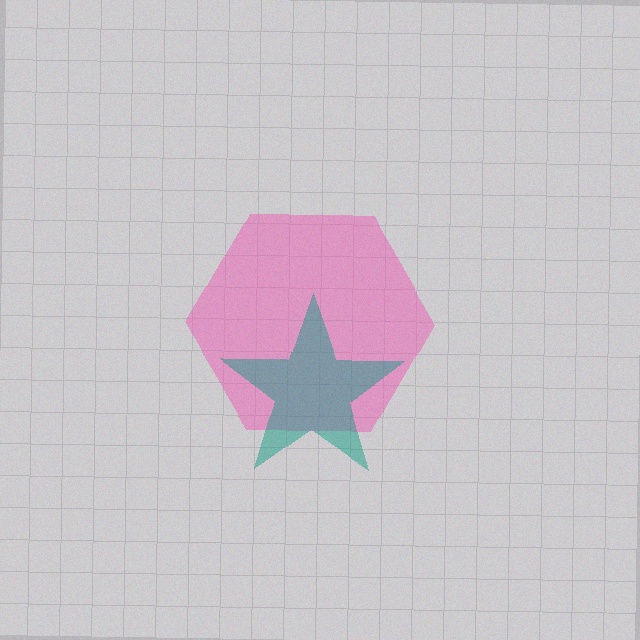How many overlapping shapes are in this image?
There are 2 overlapping shapes in the image.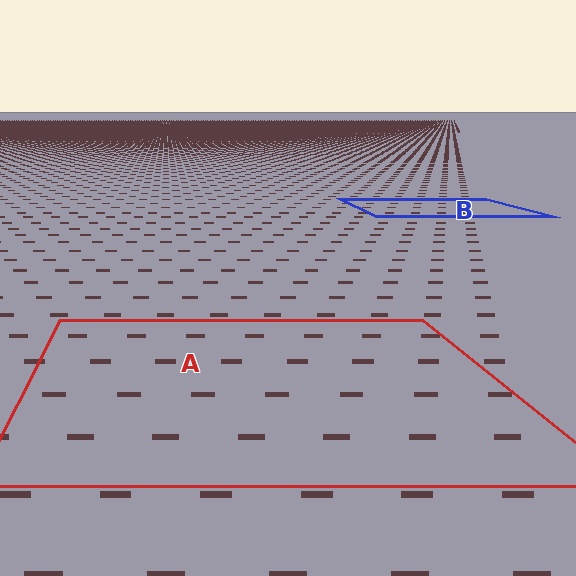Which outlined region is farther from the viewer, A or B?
Region B is farther from the viewer — the texture elements inside it appear smaller and more densely packed.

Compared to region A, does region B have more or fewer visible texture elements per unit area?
Region B has more texture elements per unit area — they are packed more densely because it is farther away.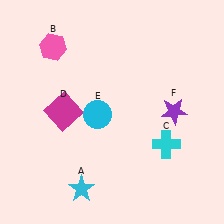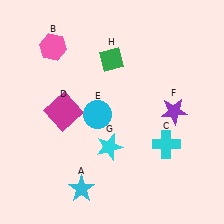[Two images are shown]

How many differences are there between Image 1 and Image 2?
There are 2 differences between the two images.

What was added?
A cyan star (G), a green diamond (H) were added in Image 2.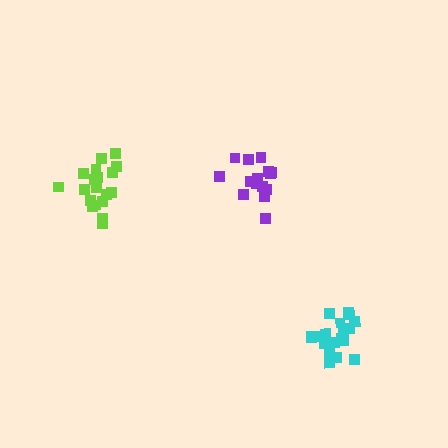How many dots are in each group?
Group 1: 21 dots, Group 2: 15 dots, Group 3: 19 dots (55 total).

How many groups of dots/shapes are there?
There are 3 groups.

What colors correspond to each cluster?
The clusters are colored: cyan, purple, lime.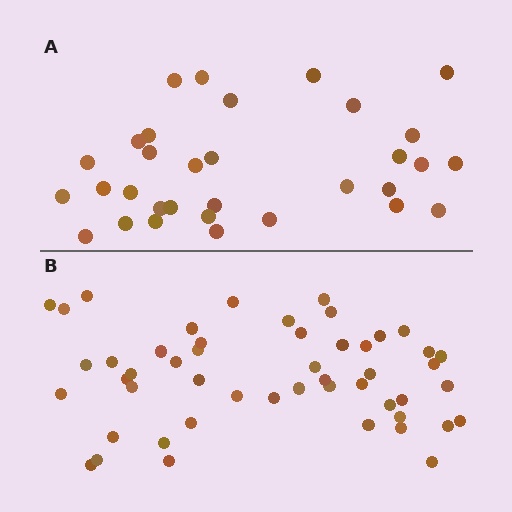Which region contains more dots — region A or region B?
Region B (the bottom region) has more dots.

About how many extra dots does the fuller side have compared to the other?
Region B has approximately 20 more dots than region A.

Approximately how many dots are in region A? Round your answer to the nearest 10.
About 30 dots. (The exact count is 32, which rounds to 30.)